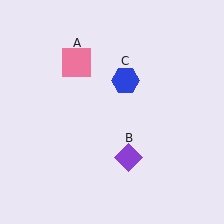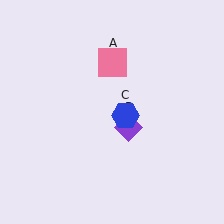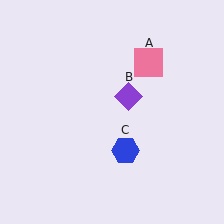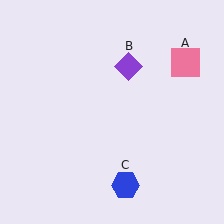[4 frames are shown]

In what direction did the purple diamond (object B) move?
The purple diamond (object B) moved up.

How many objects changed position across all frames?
3 objects changed position: pink square (object A), purple diamond (object B), blue hexagon (object C).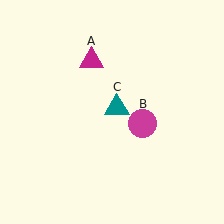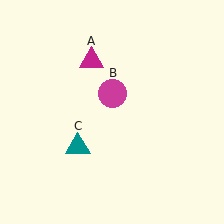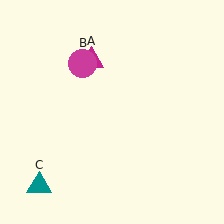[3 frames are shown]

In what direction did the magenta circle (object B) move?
The magenta circle (object B) moved up and to the left.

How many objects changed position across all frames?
2 objects changed position: magenta circle (object B), teal triangle (object C).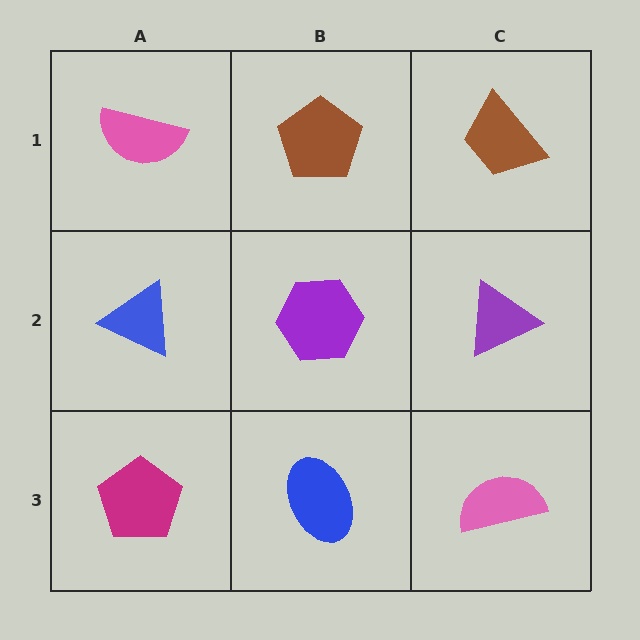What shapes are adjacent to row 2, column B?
A brown pentagon (row 1, column B), a blue ellipse (row 3, column B), a blue triangle (row 2, column A), a purple triangle (row 2, column C).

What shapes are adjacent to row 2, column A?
A pink semicircle (row 1, column A), a magenta pentagon (row 3, column A), a purple hexagon (row 2, column B).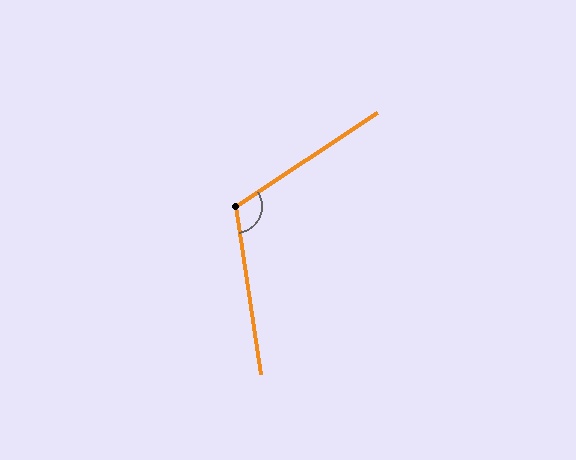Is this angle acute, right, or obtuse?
It is obtuse.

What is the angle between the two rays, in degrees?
Approximately 115 degrees.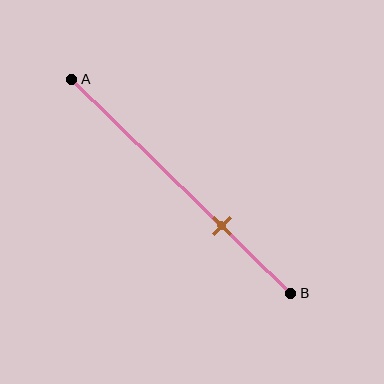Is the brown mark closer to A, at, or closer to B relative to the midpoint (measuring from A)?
The brown mark is closer to point B than the midpoint of segment AB.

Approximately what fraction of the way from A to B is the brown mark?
The brown mark is approximately 70% of the way from A to B.